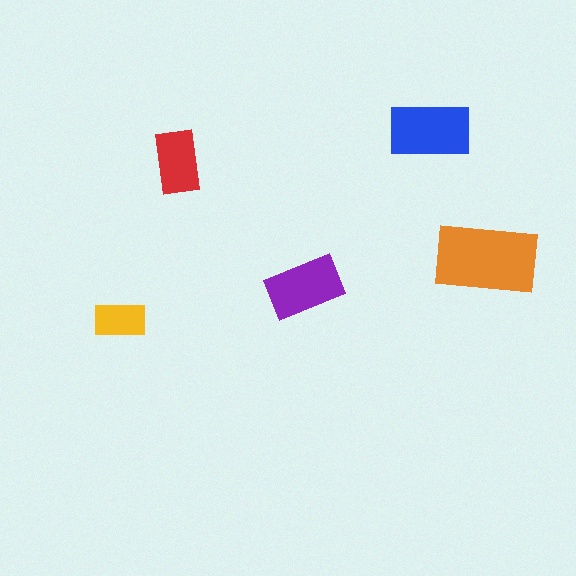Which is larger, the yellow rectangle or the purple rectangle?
The purple one.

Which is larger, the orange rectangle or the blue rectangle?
The orange one.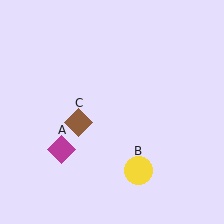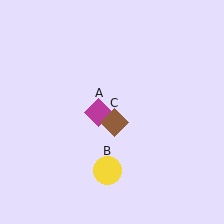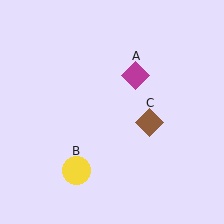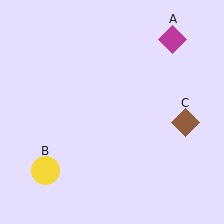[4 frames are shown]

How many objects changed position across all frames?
3 objects changed position: magenta diamond (object A), yellow circle (object B), brown diamond (object C).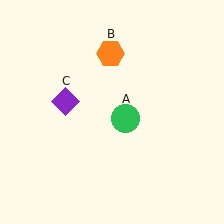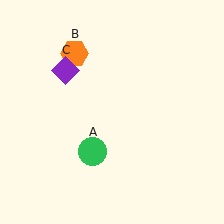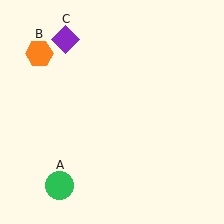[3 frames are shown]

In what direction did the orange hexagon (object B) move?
The orange hexagon (object B) moved left.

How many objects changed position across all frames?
3 objects changed position: green circle (object A), orange hexagon (object B), purple diamond (object C).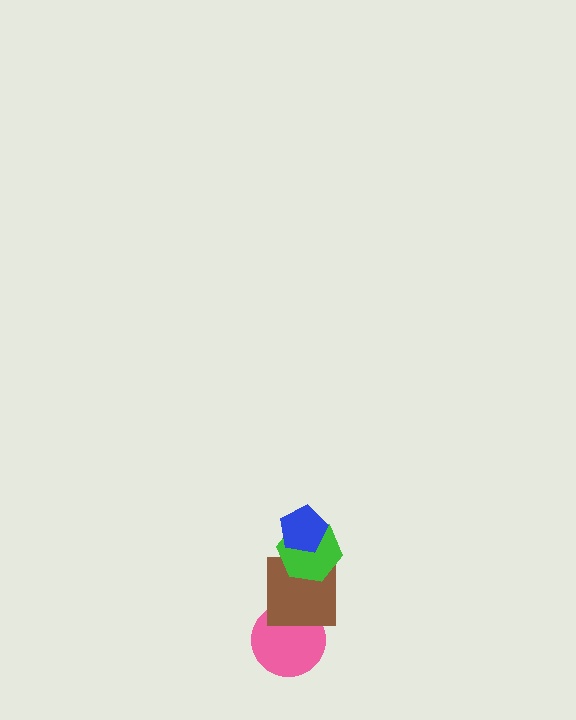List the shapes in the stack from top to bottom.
From top to bottom: the blue pentagon, the green hexagon, the brown square, the pink circle.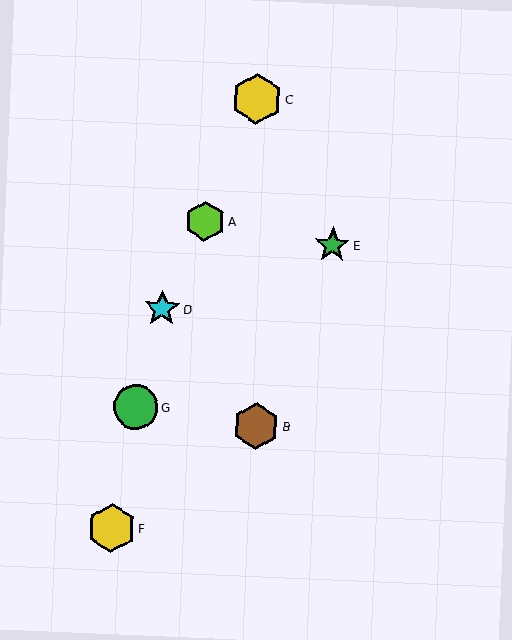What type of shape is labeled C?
Shape C is a yellow hexagon.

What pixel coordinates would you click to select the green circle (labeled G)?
Click at (136, 407) to select the green circle G.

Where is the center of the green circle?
The center of the green circle is at (136, 407).